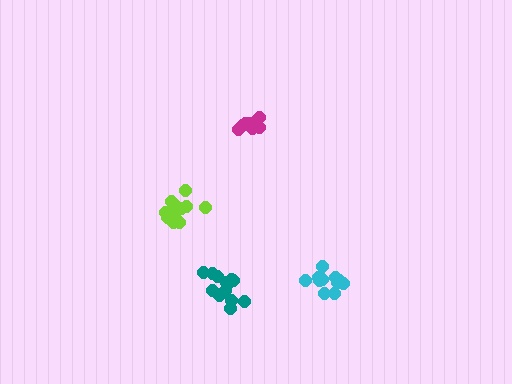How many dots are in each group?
Group 1: 9 dots, Group 2: 12 dots, Group 3: 13 dots, Group 4: 11 dots (45 total).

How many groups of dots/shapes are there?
There are 4 groups.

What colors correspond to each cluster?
The clusters are colored: magenta, lime, teal, cyan.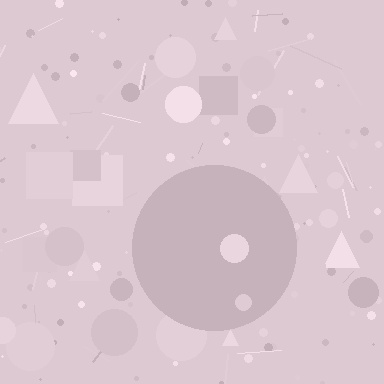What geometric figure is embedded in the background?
A circle is embedded in the background.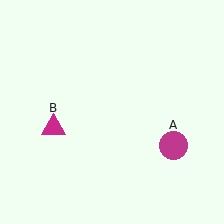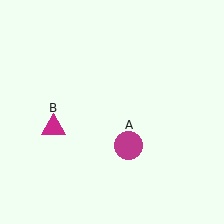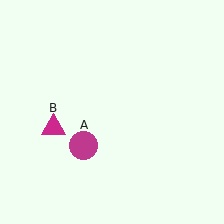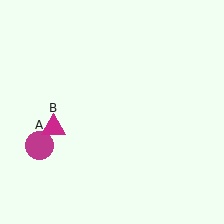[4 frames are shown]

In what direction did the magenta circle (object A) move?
The magenta circle (object A) moved left.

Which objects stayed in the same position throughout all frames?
Magenta triangle (object B) remained stationary.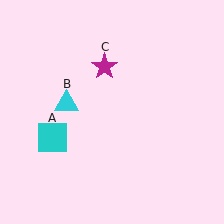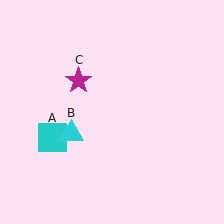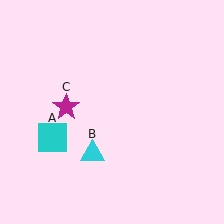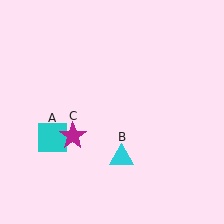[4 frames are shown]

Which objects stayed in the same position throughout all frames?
Cyan square (object A) remained stationary.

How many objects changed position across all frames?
2 objects changed position: cyan triangle (object B), magenta star (object C).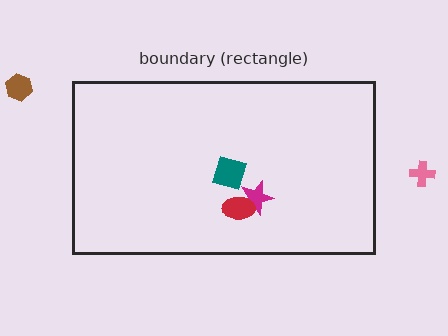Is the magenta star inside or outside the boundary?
Inside.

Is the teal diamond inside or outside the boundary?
Inside.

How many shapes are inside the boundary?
3 inside, 2 outside.